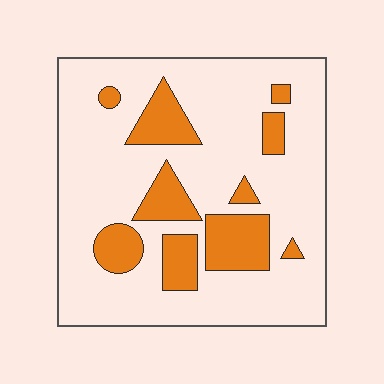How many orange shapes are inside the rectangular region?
10.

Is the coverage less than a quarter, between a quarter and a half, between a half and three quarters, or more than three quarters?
Less than a quarter.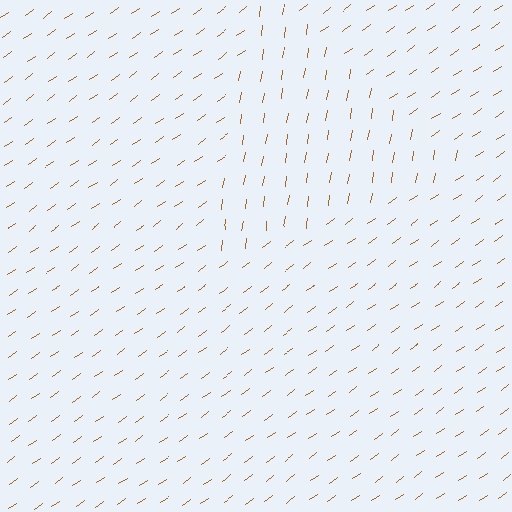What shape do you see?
I see a triangle.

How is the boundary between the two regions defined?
The boundary is defined purely by a change in line orientation (approximately 45 degrees difference). All lines are the same color and thickness.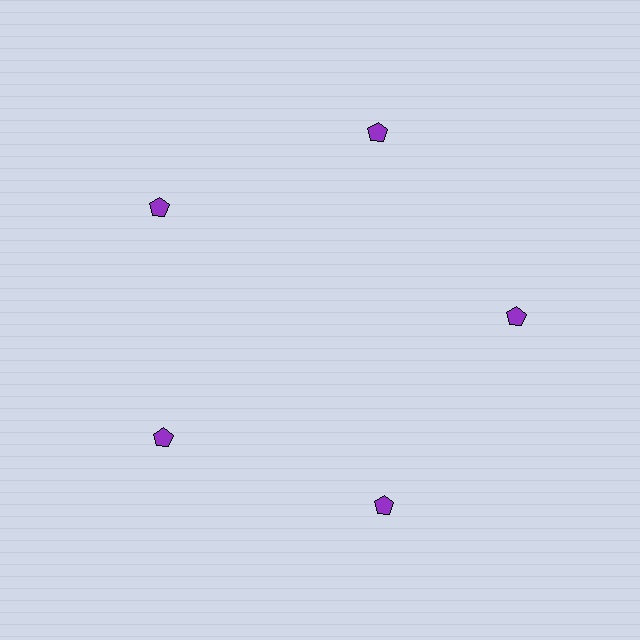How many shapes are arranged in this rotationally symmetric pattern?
There are 5 shapes, arranged in 5 groups of 1.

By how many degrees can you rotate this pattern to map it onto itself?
The pattern maps onto itself every 72 degrees of rotation.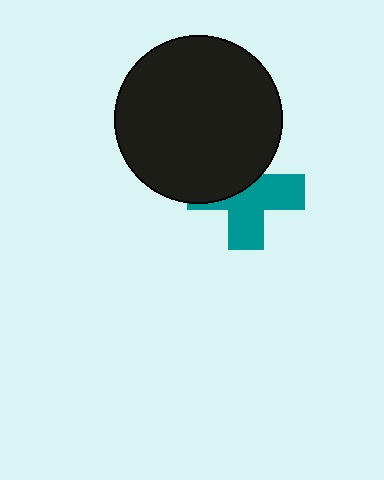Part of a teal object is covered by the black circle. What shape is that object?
It is a cross.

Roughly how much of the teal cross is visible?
About half of it is visible (roughly 56%).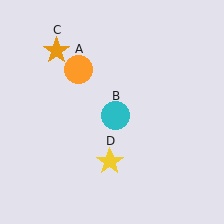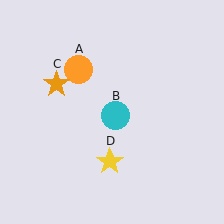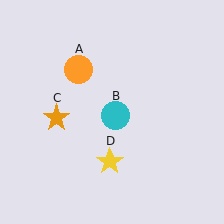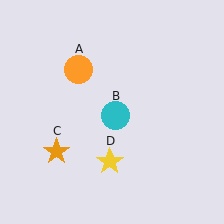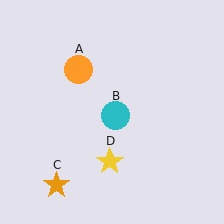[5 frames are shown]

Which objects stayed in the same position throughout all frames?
Orange circle (object A) and cyan circle (object B) and yellow star (object D) remained stationary.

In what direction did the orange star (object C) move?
The orange star (object C) moved down.